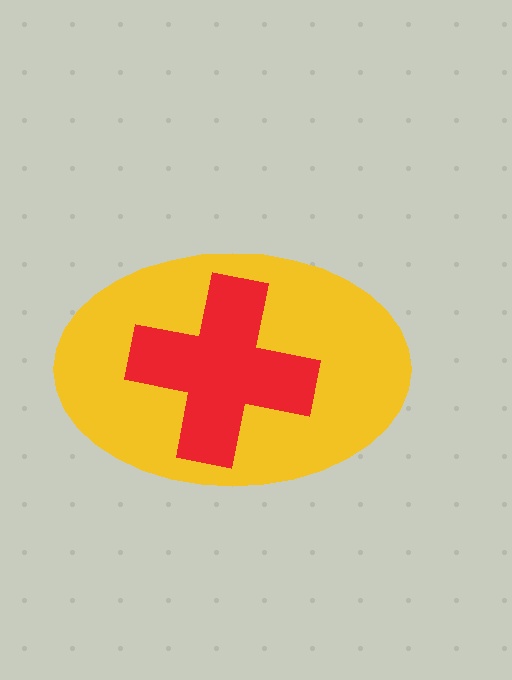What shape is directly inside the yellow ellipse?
The red cross.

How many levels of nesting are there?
2.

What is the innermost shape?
The red cross.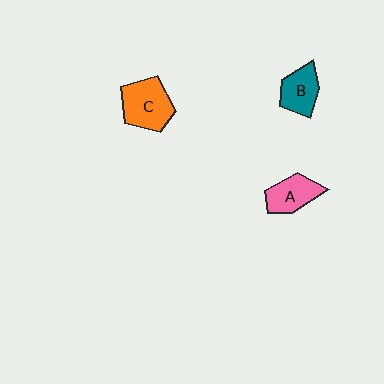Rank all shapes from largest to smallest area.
From largest to smallest: C (orange), A (pink), B (teal).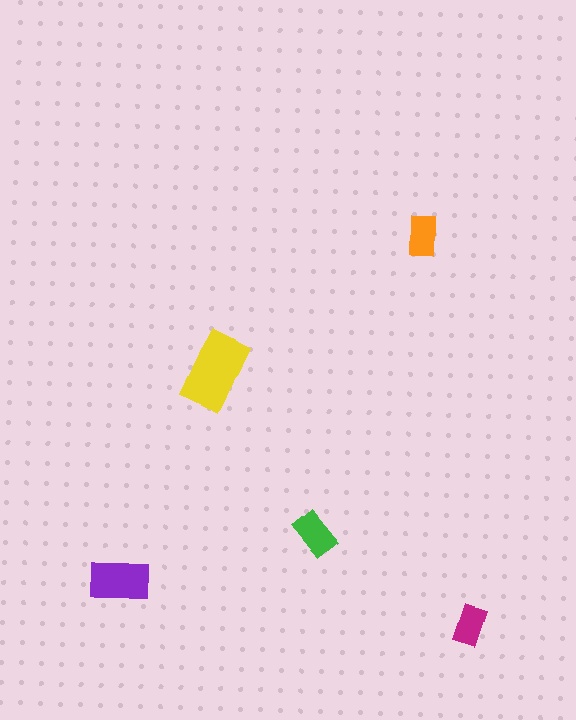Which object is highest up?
The orange rectangle is topmost.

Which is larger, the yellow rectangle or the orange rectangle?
The yellow one.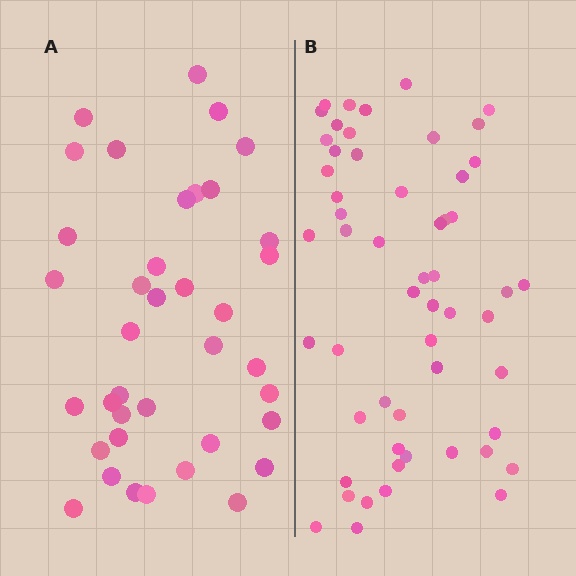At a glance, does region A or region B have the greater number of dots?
Region B (the right region) has more dots.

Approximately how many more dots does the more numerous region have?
Region B has approximately 15 more dots than region A.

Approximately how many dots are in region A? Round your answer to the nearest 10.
About 40 dots. (The exact count is 38, which rounds to 40.)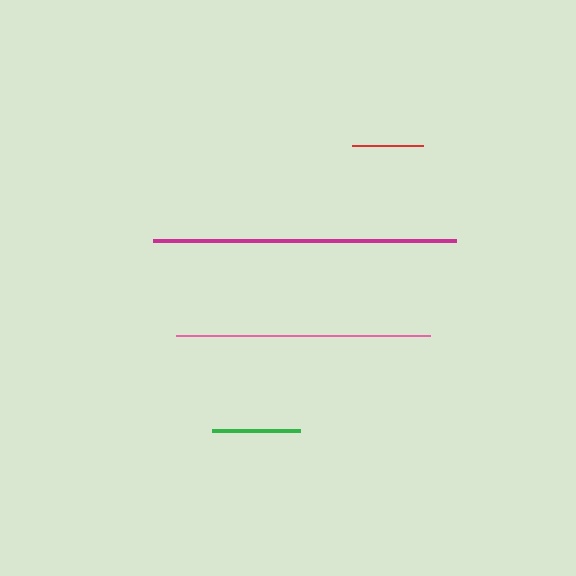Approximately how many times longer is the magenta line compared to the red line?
The magenta line is approximately 4.3 times the length of the red line.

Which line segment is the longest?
The magenta line is the longest at approximately 304 pixels.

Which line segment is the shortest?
The red line is the shortest at approximately 71 pixels.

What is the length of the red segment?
The red segment is approximately 71 pixels long.